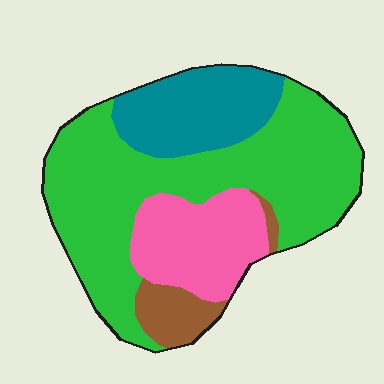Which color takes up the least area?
Brown, at roughly 10%.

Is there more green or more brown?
Green.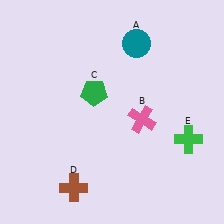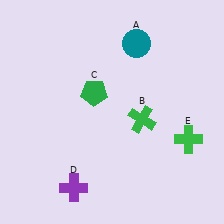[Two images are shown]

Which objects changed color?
B changed from pink to green. D changed from brown to purple.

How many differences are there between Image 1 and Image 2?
There are 2 differences between the two images.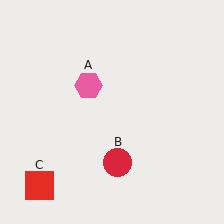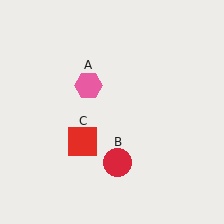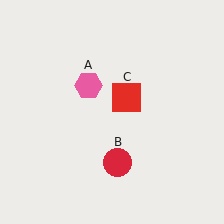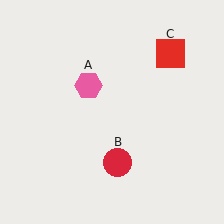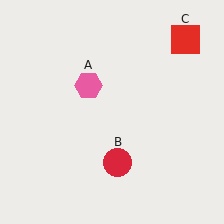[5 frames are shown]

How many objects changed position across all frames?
1 object changed position: red square (object C).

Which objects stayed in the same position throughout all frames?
Pink hexagon (object A) and red circle (object B) remained stationary.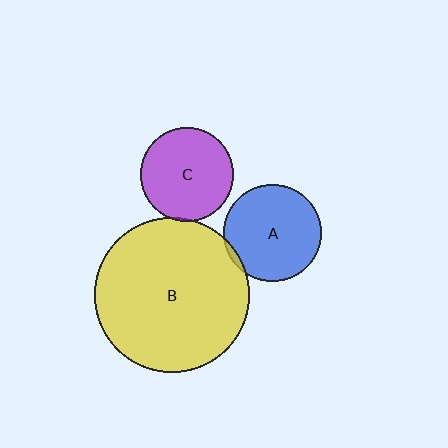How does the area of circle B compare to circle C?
Approximately 2.7 times.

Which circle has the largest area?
Circle B (yellow).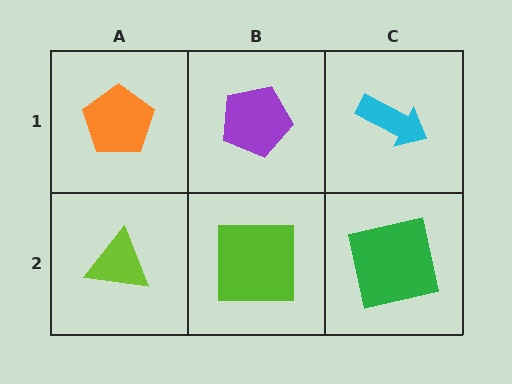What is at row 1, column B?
A purple pentagon.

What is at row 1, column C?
A cyan arrow.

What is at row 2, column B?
A lime square.